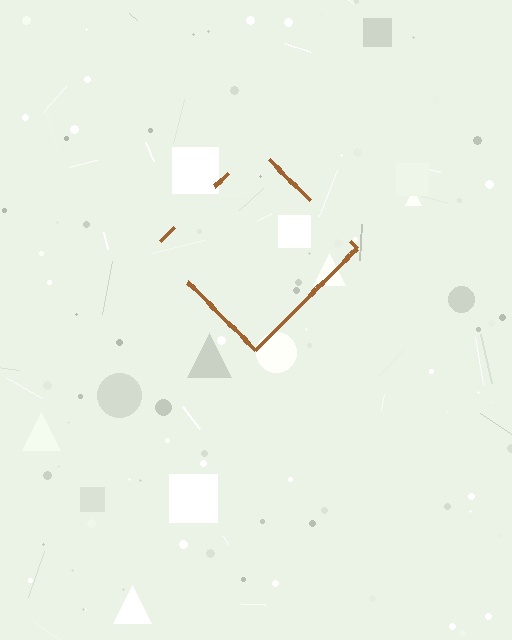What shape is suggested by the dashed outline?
The dashed outline suggests a diamond.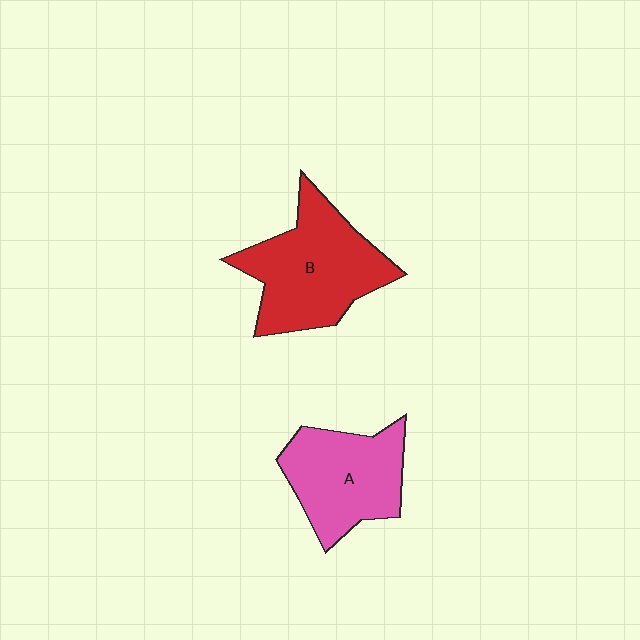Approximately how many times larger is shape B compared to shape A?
Approximately 1.2 times.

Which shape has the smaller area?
Shape A (pink).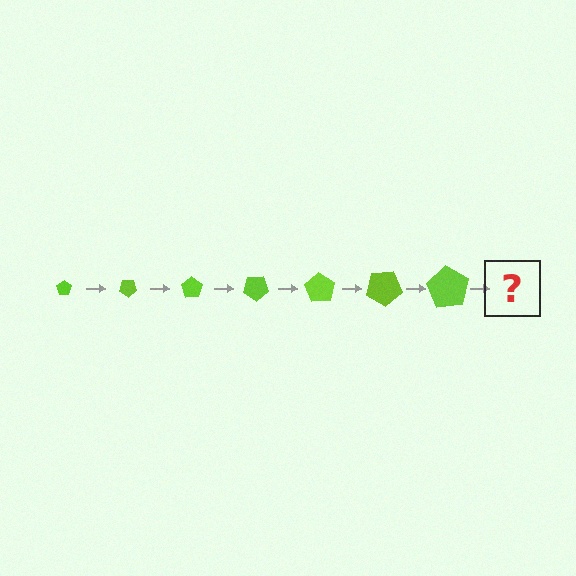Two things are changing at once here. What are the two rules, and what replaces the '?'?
The two rules are that the pentagon grows larger each step and it rotates 35 degrees each step. The '?' should be a pentagon, larger than the previous one and rotated 245 degrees from the start.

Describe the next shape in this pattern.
It should be a pentagon, larger than the previous one and rotated 245 degrees from the start.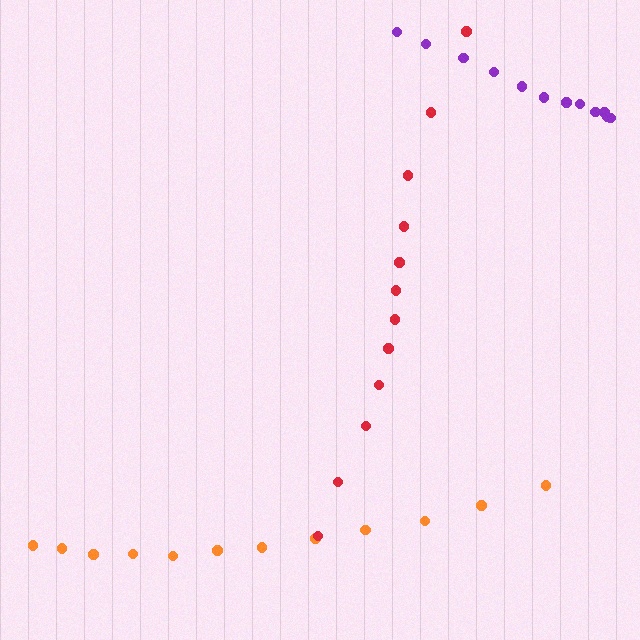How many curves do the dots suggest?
There are 3 distinct paths.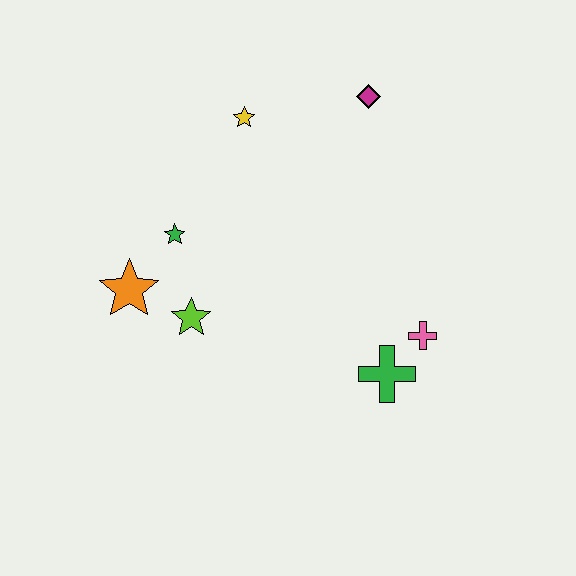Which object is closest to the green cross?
The pink cross is closest to the green cross.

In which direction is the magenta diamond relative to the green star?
The magenta diamond is to the right of the green star.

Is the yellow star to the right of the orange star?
Yes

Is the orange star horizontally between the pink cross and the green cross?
No